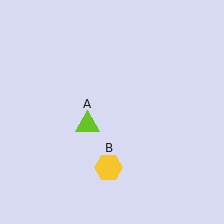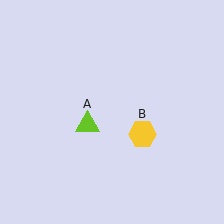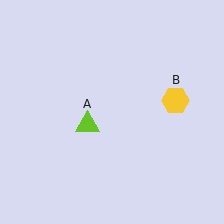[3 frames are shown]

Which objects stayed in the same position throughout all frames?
Lime triangle (object A) remained stationary.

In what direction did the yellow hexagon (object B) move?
The yellow hexagon (object B) moved up and to the right.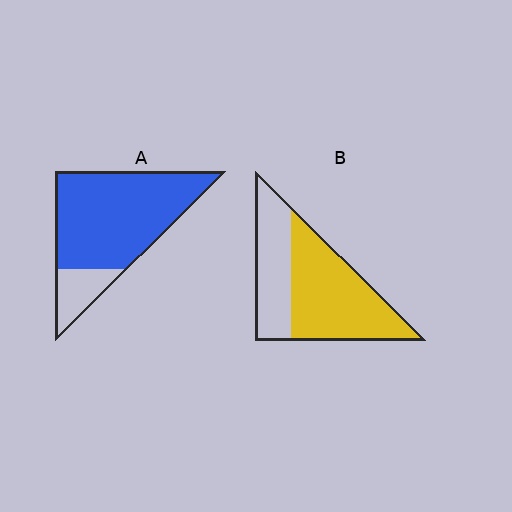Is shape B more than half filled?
Yes.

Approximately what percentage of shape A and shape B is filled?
A is approximately 80% and B is approximately 60%.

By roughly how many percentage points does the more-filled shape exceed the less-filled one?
By roughly 20 percentage points (A over B).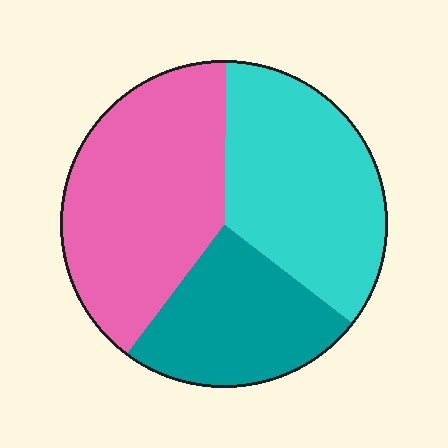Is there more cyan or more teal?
Cyan.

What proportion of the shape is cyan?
Cyan covers about 35% of the shape.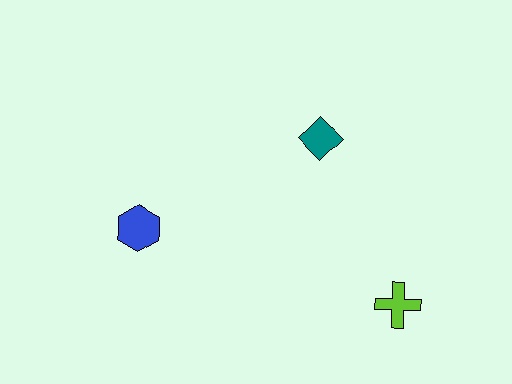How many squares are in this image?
There are no squares.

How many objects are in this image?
There are 3 objects.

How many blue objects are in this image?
There is 1 blue object.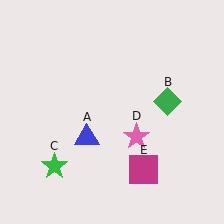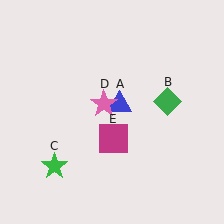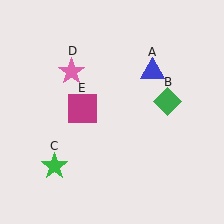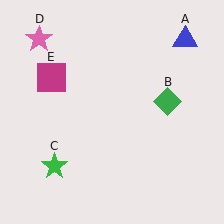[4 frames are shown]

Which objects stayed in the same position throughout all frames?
Green diamond (object B) and green star (object C) remained stationary.